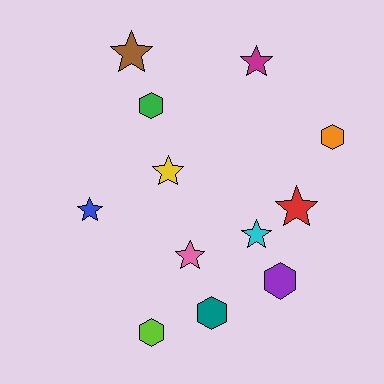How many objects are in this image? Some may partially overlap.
There are 12 objects.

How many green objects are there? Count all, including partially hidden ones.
There is 1 green object.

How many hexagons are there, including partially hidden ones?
There are 5 hexagons.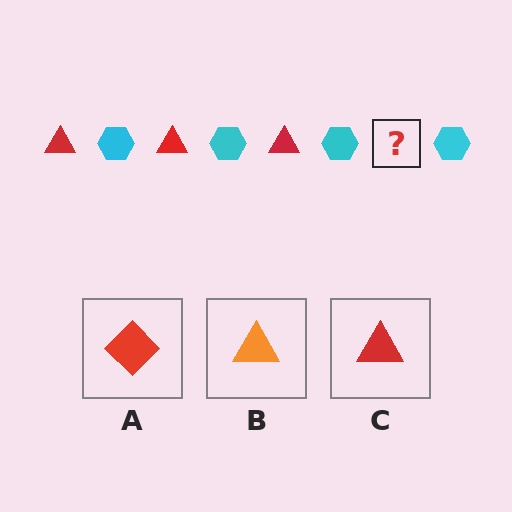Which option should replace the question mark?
Option C.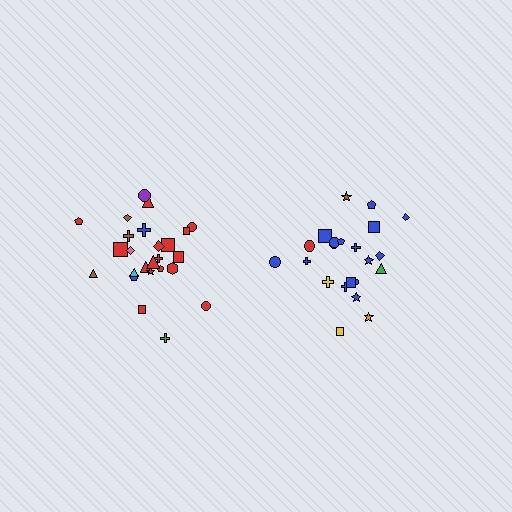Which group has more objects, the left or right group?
The left group.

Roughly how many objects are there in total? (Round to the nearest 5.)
Roughly 45 objects in total.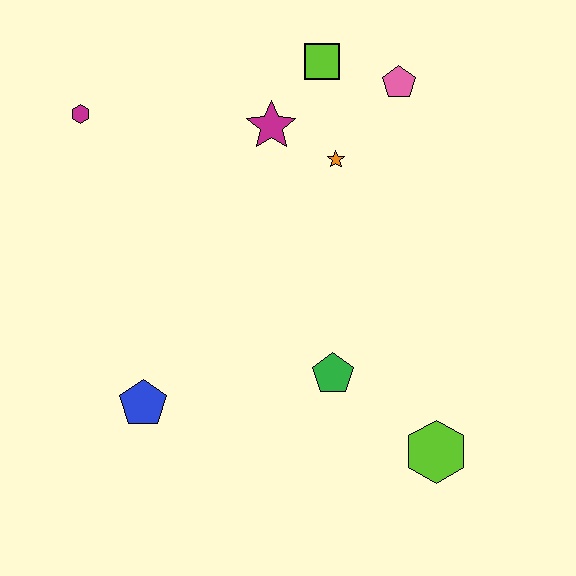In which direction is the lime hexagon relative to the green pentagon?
The lime hexagon is to the right of the green pentagon.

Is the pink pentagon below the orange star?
No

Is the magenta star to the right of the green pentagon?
No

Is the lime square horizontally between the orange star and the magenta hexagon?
Yes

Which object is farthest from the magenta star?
The lime hexagon is farthest from the magenta star.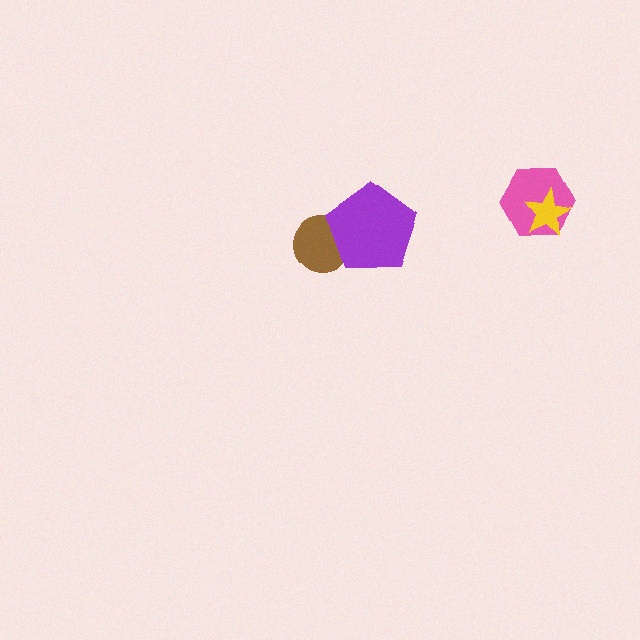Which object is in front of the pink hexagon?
The yellow star is in front of the pink hexagon.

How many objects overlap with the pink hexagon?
1 object overlaps with the pink hexagon.